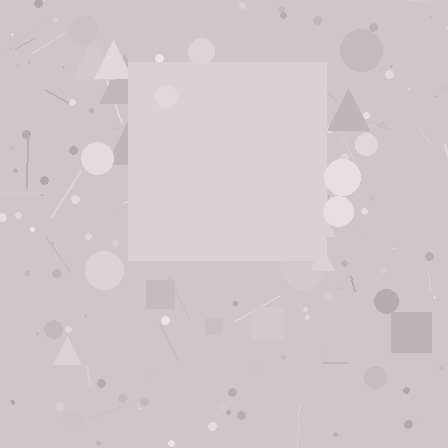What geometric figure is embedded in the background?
A square is embedded in the background.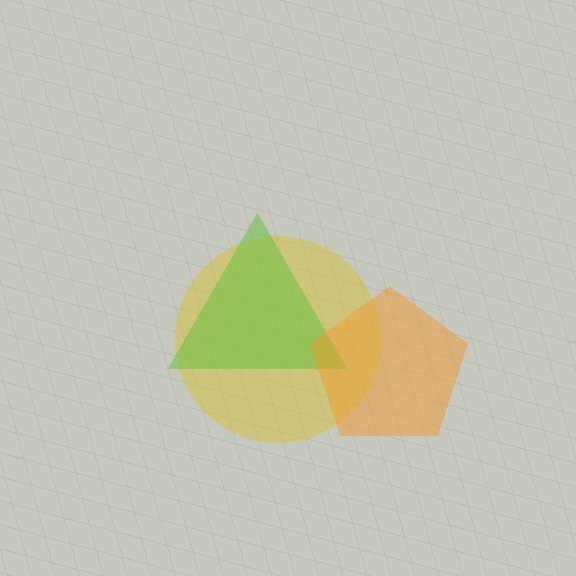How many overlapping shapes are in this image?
There are 3 overlapping shapes in the image.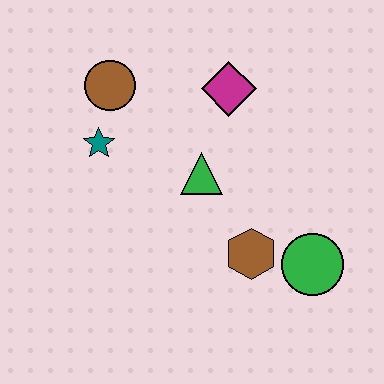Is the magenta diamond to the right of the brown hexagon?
No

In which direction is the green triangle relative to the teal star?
The green triangle is to the right of the teal star.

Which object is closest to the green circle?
The brown hexagon is closest to the green circle.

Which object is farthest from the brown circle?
The green circle is farthest from the brown circle.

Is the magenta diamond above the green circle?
Yes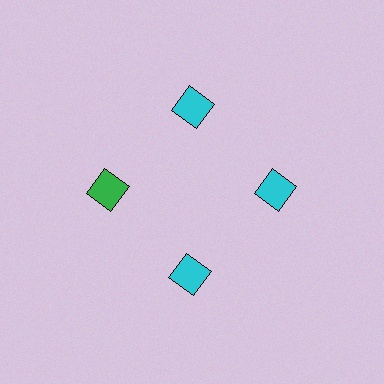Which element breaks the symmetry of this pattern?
The green diamond at roughly the 9 o'clock position breaks the symmetry. All other shapes are cyan diamonds.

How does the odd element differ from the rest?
It has a different color: green instead of cyan.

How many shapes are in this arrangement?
There are 4 shapes arranged in a ring pattern.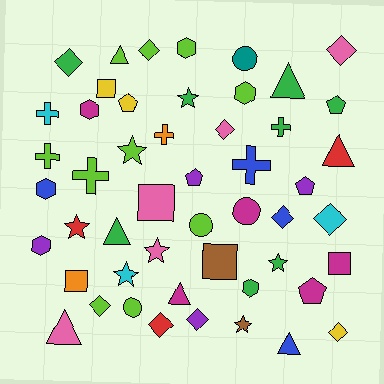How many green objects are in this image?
There are 8 green objects.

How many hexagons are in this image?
There are 6 hexagons.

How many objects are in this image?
There are 50 objects.